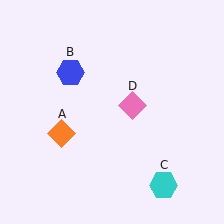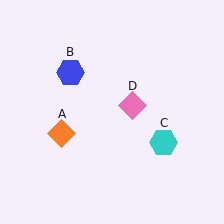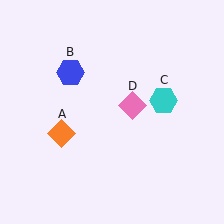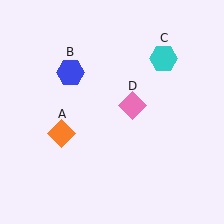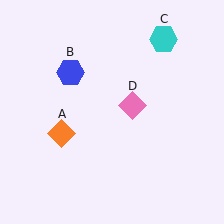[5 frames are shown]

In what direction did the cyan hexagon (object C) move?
The cyan hexagon (object C) moved up.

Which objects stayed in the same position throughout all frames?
Orange diamond (object A) and blue hexagon (object B) and pink diamond (object D) remained stationary.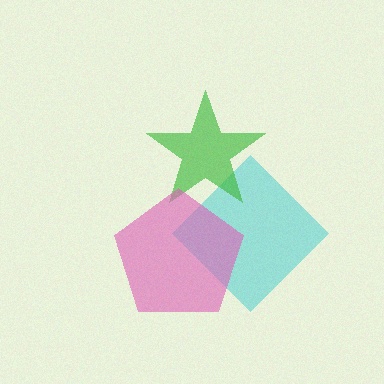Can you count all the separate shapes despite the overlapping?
Yes, there are 3 separate shapes.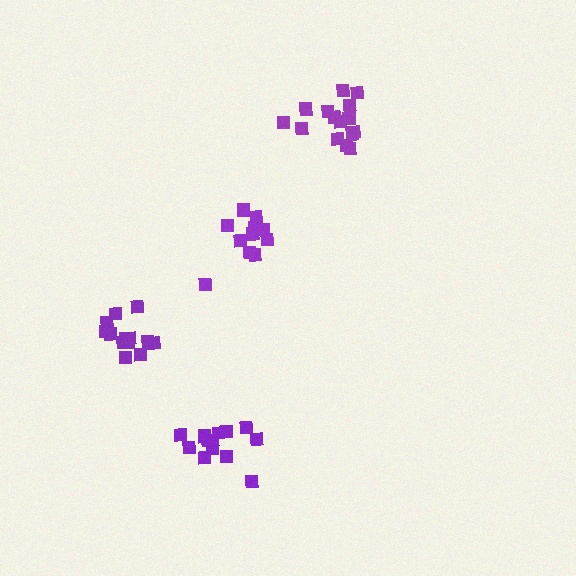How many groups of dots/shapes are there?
There are 4 groups.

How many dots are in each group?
Group 1: 15 dots, Group 2: 15 dots, Group 3: 13 dots, Group 4: 11 dots (54 total).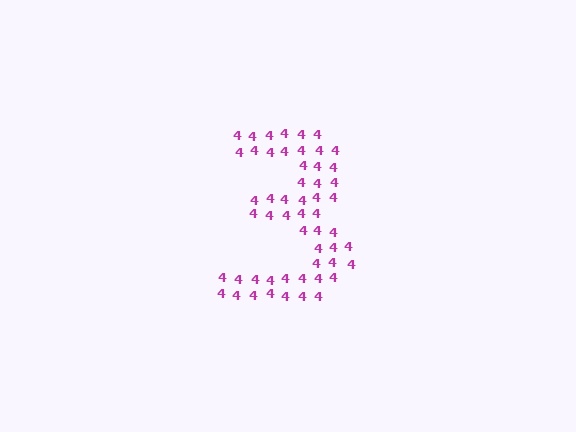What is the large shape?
The large shape is the digit 3.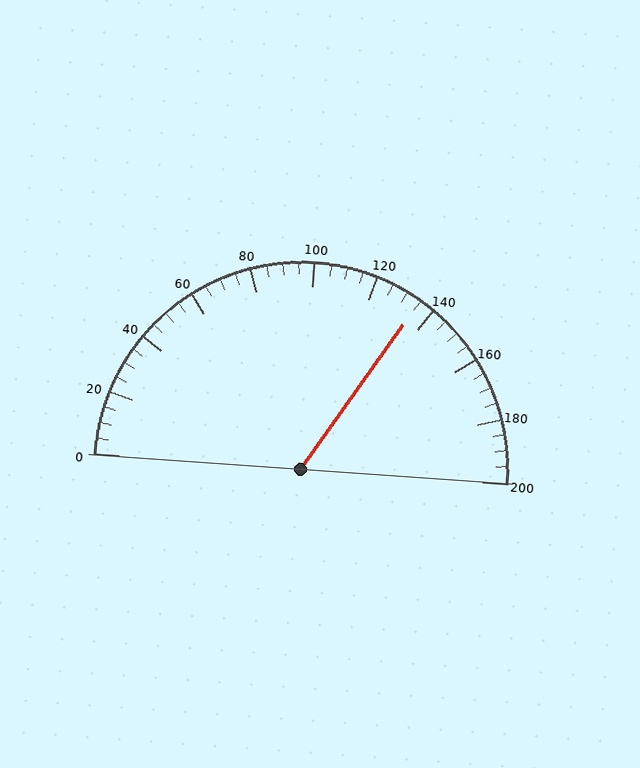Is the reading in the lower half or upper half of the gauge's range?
The reading is in the upper half of the range (0 to 200).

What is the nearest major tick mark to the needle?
The nearest major tick mark is 140.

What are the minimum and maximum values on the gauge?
The gauge ranges from 0 to 200.